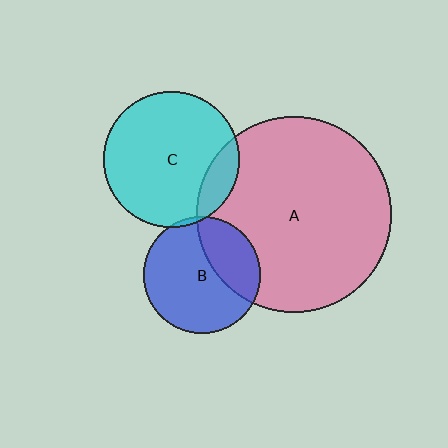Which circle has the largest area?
Circle A (pink).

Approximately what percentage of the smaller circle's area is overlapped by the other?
Approximately 30%.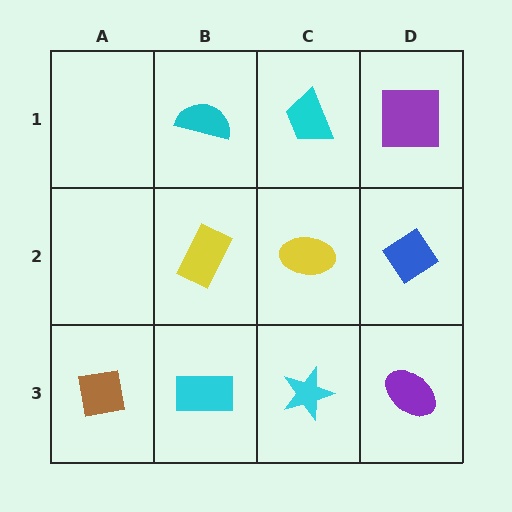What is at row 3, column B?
A cyan rectangle.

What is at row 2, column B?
A yellow rectangle.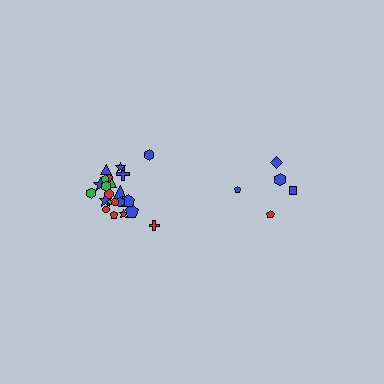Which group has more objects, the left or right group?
The left group.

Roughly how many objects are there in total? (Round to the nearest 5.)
Roughly 30 objects in total.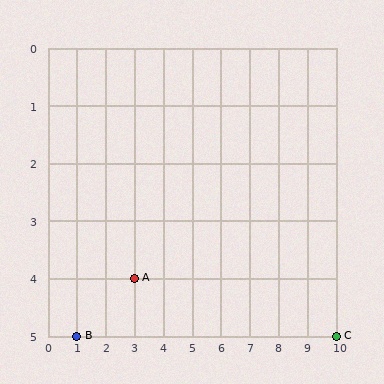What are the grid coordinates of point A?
Point A is at grid coordinates (3, 4).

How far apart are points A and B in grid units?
Points A and B are 2 columns and 1 row apart (about 2.2 grid units diagonally).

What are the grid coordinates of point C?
Point C is at grid coordinates (10, 5).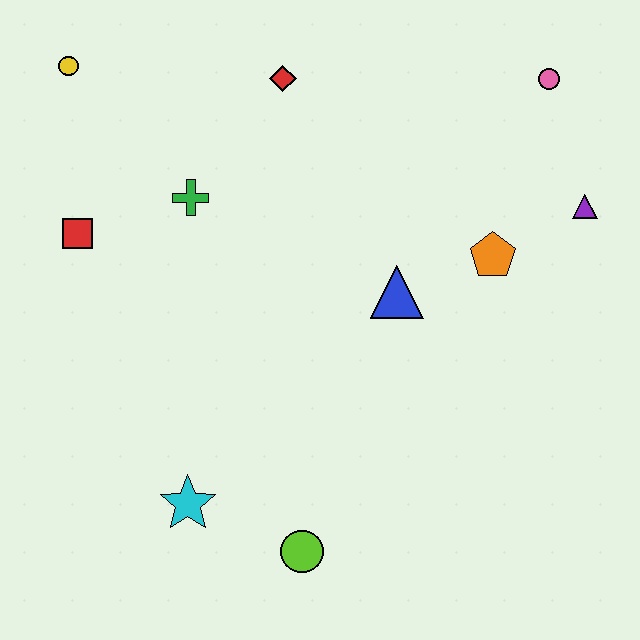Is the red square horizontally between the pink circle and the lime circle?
No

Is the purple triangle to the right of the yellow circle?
Yes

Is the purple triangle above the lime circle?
Yes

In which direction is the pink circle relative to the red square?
The pink circle is to the right of the red square.